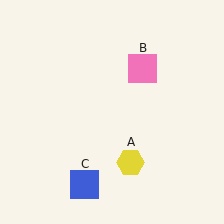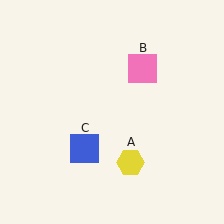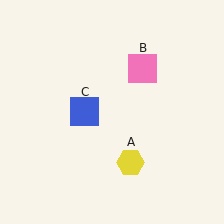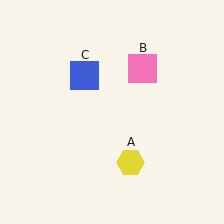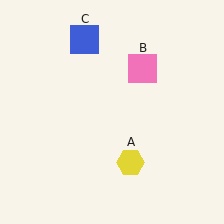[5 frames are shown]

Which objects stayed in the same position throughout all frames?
Yellow hexagon (object A) and pink square (object B) remained stationary.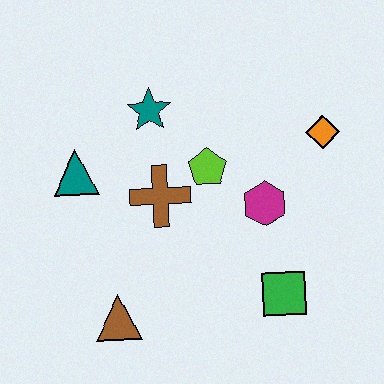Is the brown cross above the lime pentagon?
No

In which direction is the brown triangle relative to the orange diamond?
The brown triangle is to the left of the orange diamond.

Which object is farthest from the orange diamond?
The brown triangle is farthest from the orange diamond.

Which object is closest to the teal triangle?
The brown cross is closest to the teal triangle.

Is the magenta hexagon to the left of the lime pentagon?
No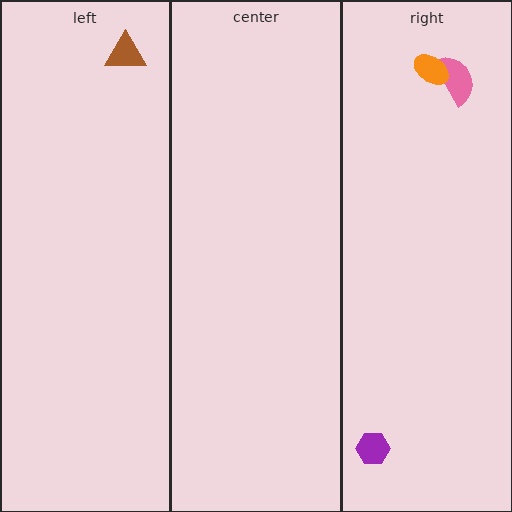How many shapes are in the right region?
3.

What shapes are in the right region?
The purple hexagon, the pink semicircle, the orange ellipse.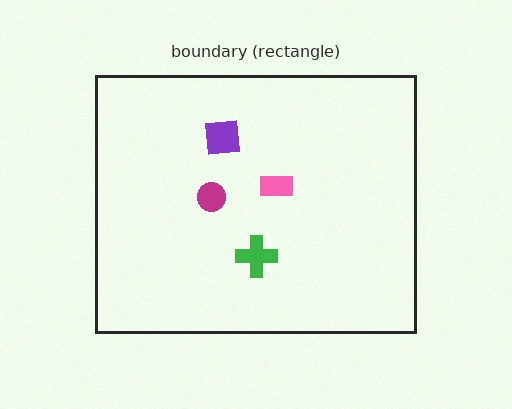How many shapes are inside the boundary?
4 inside, 0 outside.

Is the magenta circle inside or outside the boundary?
Inside.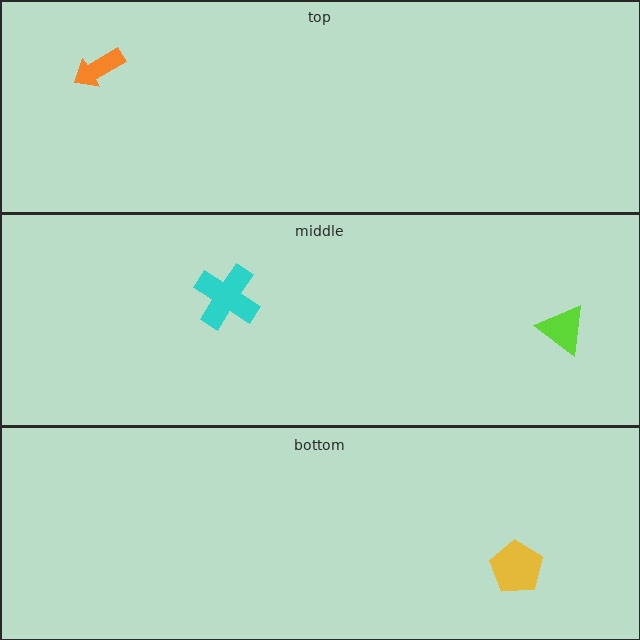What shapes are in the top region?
The orange arrow.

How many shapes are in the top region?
1.